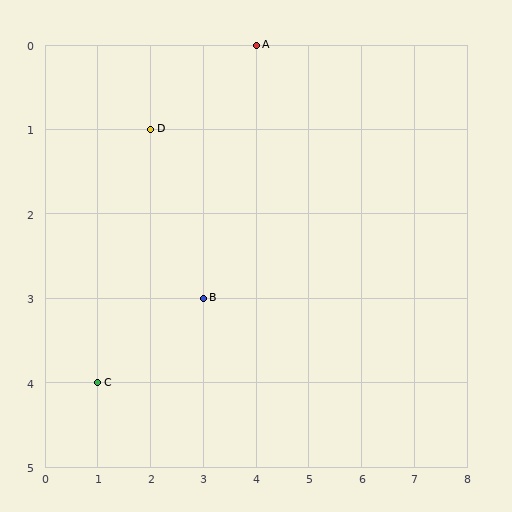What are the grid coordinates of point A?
Point A is at grid coordinates (4, 0).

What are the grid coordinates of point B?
Point B is at grid coordinates (3, 3).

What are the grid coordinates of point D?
Point D is at grid coordinates (2, 1).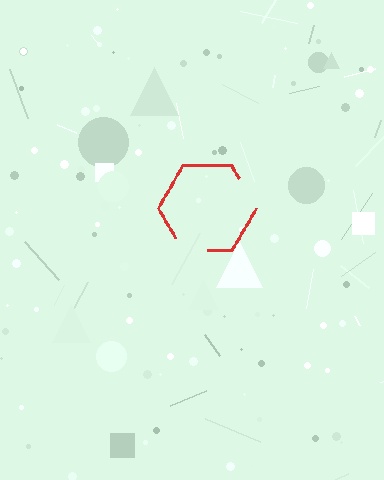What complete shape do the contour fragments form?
The contour fragments form a hexagon.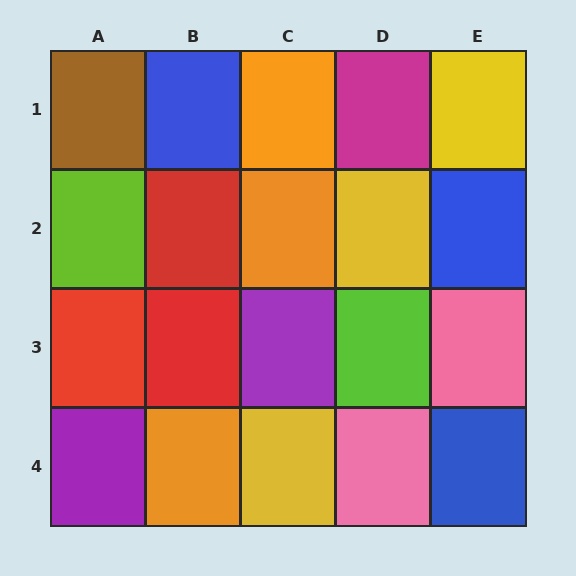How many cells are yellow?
3 cells are yellow.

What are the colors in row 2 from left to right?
Lime, red, orange, yellow, blue.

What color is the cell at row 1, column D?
Magenta.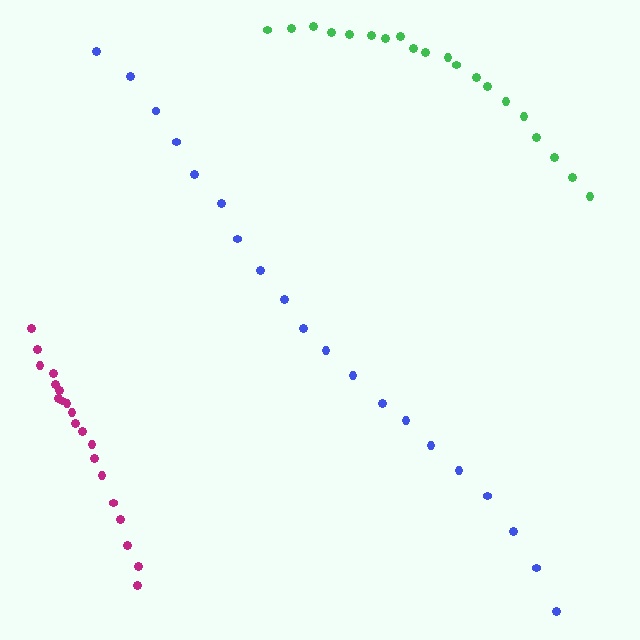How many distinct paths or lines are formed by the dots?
There are 3 distinct paths.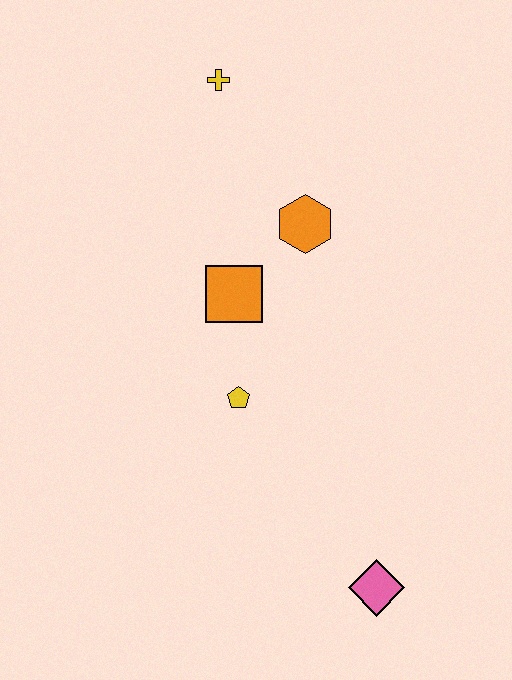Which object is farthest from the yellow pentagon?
The yellow cross is farthest from the yellow pentagon.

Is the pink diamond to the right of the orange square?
Yes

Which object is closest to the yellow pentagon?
The orange square is closest to the yellow pentagon.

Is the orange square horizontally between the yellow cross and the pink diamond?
Yes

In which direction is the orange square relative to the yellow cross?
The orange square is below the yellow cross.